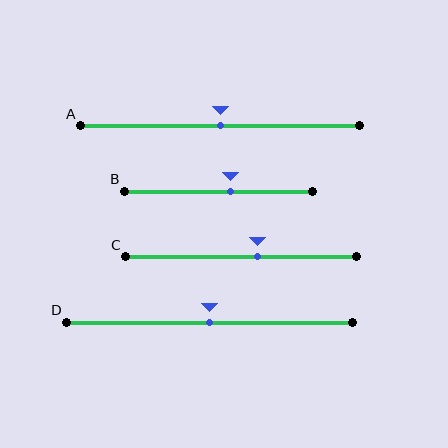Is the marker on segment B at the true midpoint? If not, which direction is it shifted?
No, the marker on segment B is shifted to the right by about 6% of the segment length.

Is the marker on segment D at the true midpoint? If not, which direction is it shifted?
Yes, the marker on segment D is at the true midpoint.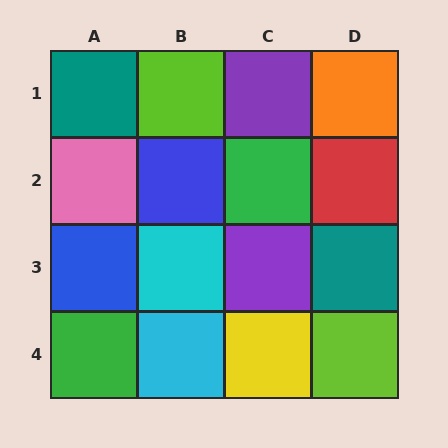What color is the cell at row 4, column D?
Lime.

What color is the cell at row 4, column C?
Yellow.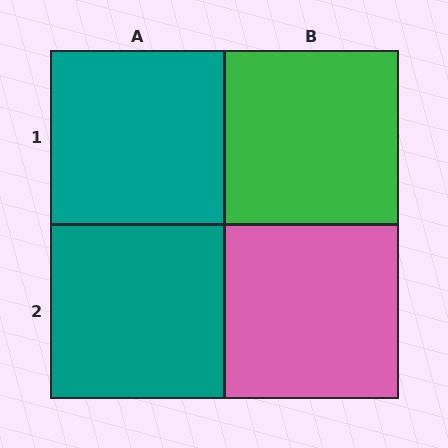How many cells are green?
1 cell is green.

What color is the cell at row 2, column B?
Pink.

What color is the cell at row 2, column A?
Teal.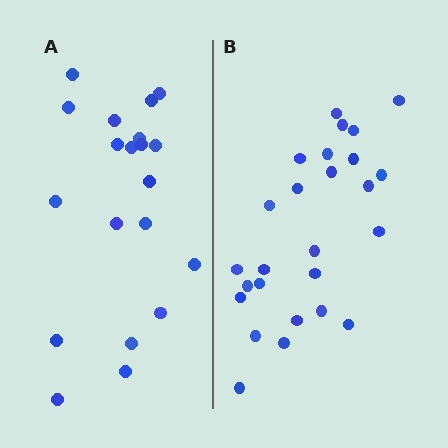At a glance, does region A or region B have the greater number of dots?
Region B (the right region) has more dots.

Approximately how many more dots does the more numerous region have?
Region B has about 6 more dots than region A.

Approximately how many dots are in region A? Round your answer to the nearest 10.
About 20 dots.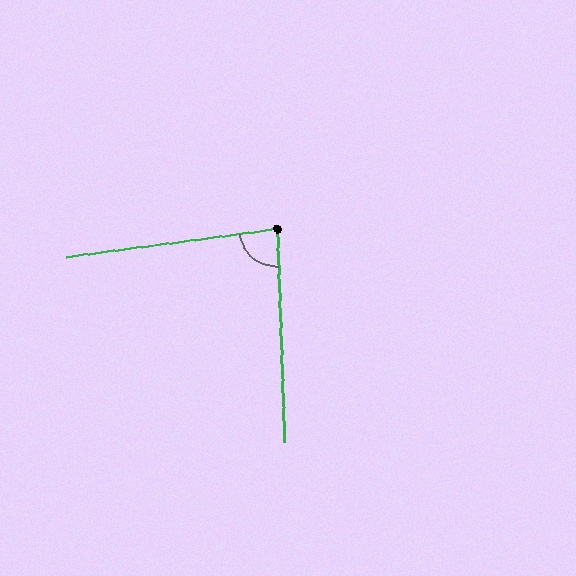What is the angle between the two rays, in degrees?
Approximately 84 degrees.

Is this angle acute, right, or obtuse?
It is acute.